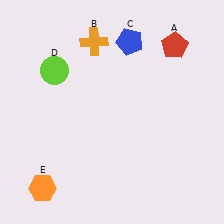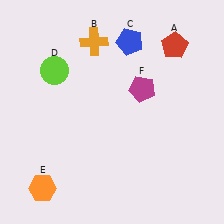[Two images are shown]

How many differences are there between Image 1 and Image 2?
There is 1 difference between the two images.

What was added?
A magenta pentagon (F) was added in Image 2.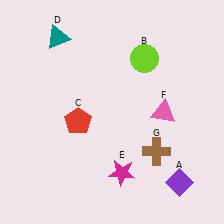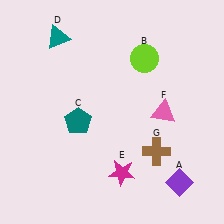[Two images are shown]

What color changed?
The pentagon (C) changed from red in Image 1 to teal in Image 2.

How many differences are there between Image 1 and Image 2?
There is 1 difference between the two images.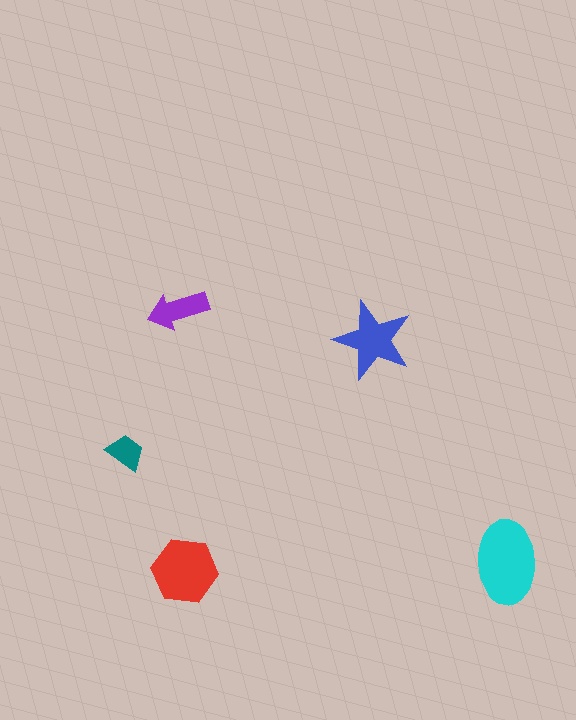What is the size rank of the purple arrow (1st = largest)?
4th.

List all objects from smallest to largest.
The teal trapezoid, the purple arrow, the blue star, the red hexagon, the cyan ellipse.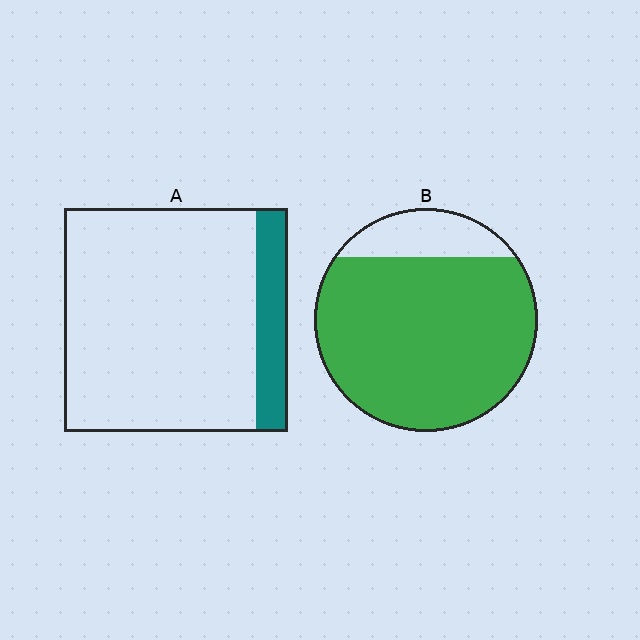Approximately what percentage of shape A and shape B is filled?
A is approximately 15% and B is approximately 85%.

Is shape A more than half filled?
No.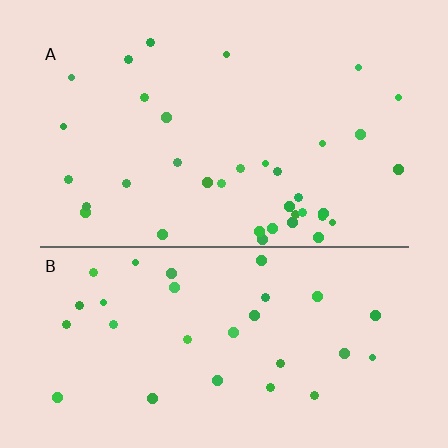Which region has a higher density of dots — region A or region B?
A (the top).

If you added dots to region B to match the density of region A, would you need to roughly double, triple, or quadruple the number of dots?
Approximately double.